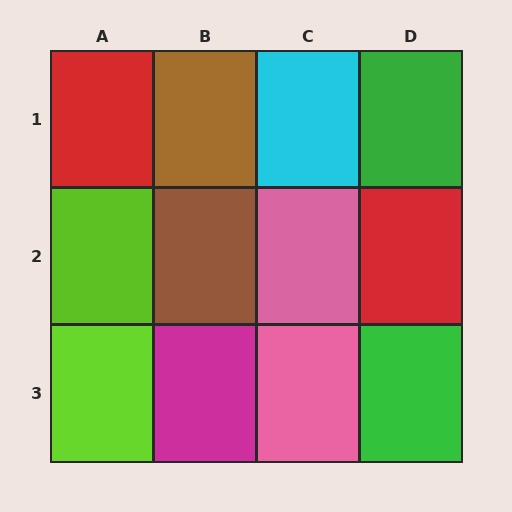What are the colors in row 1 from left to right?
Red, brown, cyan, green.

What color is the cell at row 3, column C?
Pink.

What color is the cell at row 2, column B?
Brown.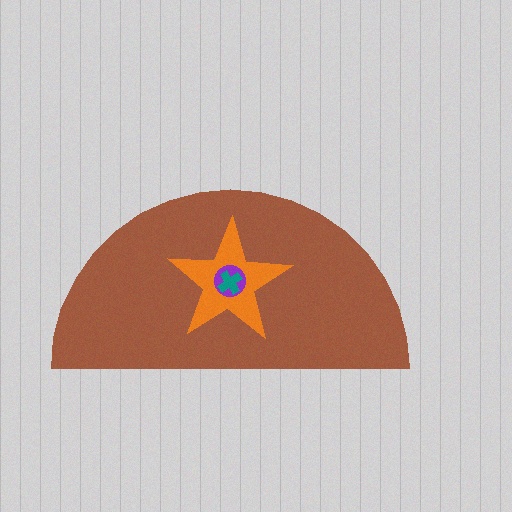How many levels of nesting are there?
4.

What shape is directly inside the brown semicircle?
The orange star.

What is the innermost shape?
The teal cross.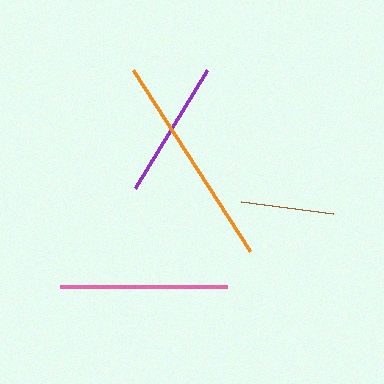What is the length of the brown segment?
The brown segment is approximately 93 pixels long.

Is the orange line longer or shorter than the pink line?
The orange line is longer than the pink line.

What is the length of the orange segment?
The orange segment is approximately 216 pixels long.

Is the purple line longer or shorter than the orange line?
The orange line is longer than the purple line.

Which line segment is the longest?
The orange line is the longest at approximately 216 pixels.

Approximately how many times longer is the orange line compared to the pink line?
The orange line is approximately 1.3 times the length of the pink line.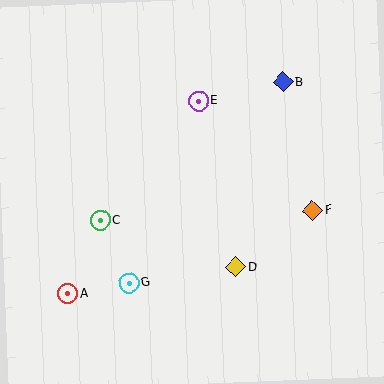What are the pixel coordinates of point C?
Point C is at (100, 220).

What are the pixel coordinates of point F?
Point F is at (313, 210).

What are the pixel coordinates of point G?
Point G is at (129, 283).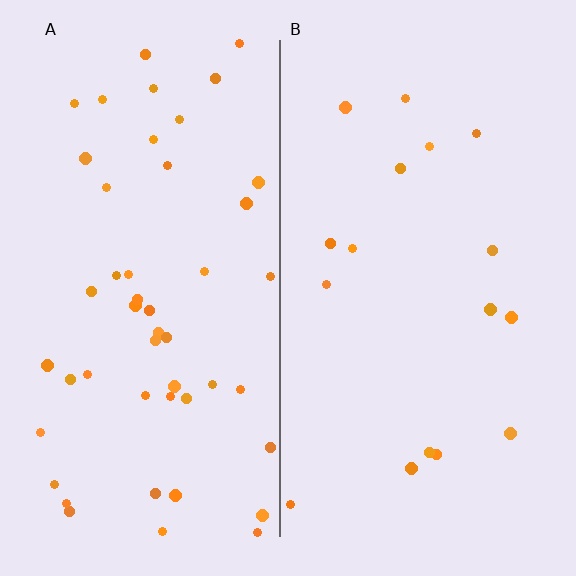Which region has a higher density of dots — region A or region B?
A (the left).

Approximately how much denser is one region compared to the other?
Approximately 2.9× — region A over region B.